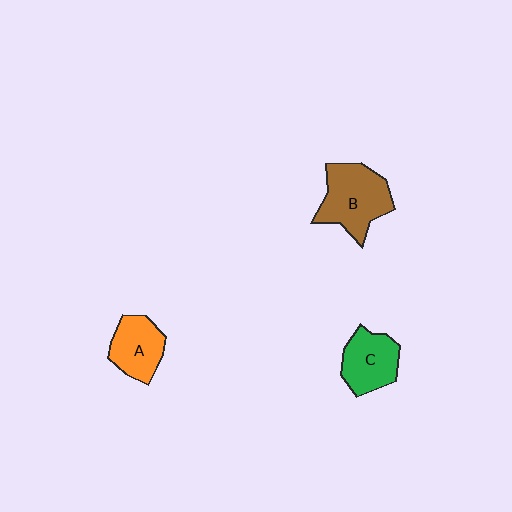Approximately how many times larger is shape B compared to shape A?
Approximately 1.4 times.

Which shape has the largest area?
Shape B (brown).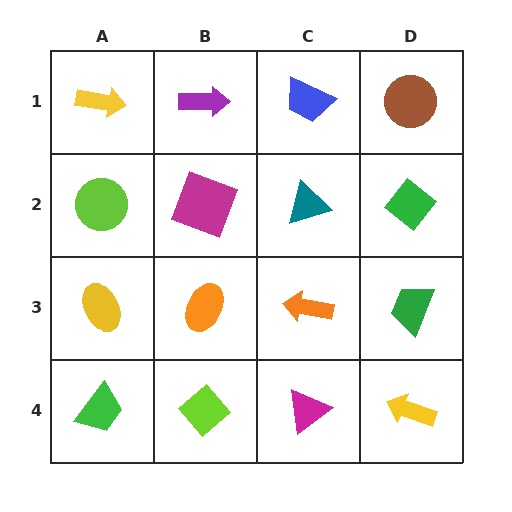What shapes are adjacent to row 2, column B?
A purple arrow (row 1, column B), an orange ellipse (row 3, column B), a lime circle (row 2, column A), a teal triangle (row 2, column C).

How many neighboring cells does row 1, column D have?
2.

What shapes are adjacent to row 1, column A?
A lime circle (row 2, column A), a purple arrow (row 1, column B).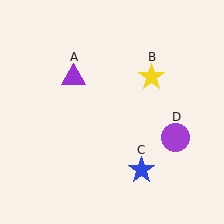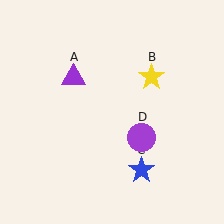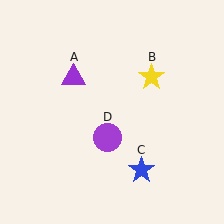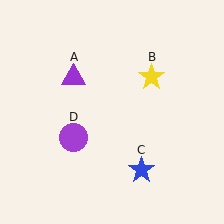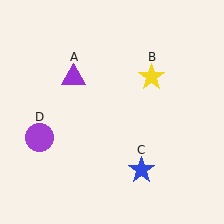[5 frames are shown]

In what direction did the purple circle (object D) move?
The purple circle (object D) moved left.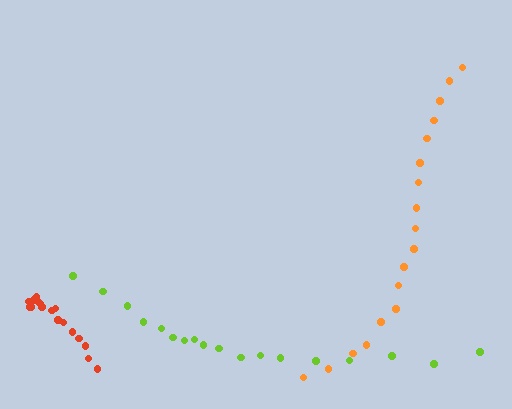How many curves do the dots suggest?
There are 3 distinct paths.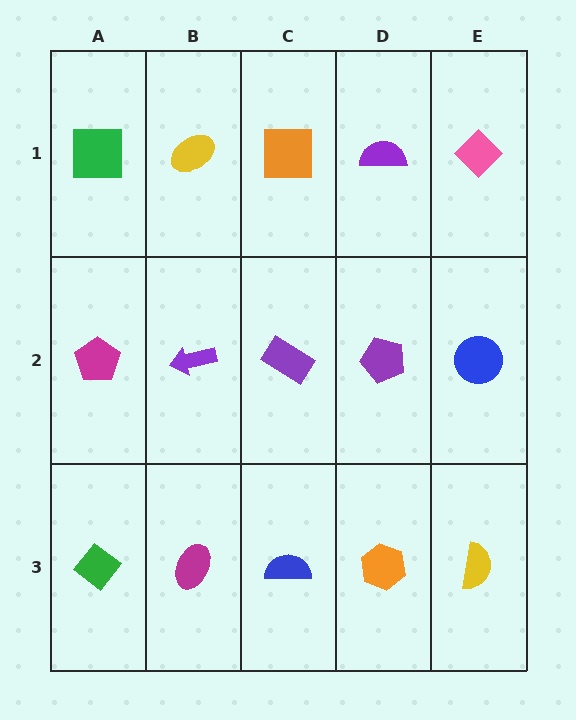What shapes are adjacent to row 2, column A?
A green square (row 1, column A), a green diamond (row 3, column A), a purple arrow (row 2, column B).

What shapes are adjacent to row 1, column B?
A purple arrow (row 2, column B), a green square (row 1, column A), an orange square (row 1, column C).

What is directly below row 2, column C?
A blue semicircle.